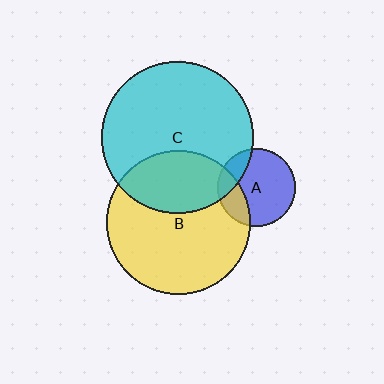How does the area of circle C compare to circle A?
Approximately 3.9 times.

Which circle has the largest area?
Circle C (cyan).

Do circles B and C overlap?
Yes.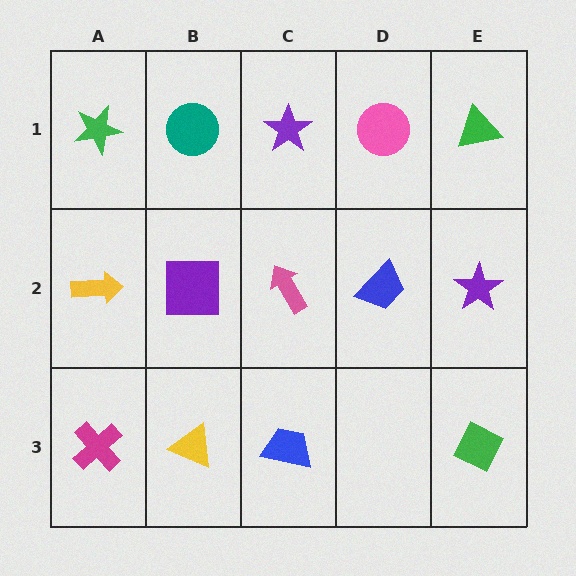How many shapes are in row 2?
5 shapes.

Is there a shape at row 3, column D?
No, that cell is empty.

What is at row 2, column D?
A blue trapezoid.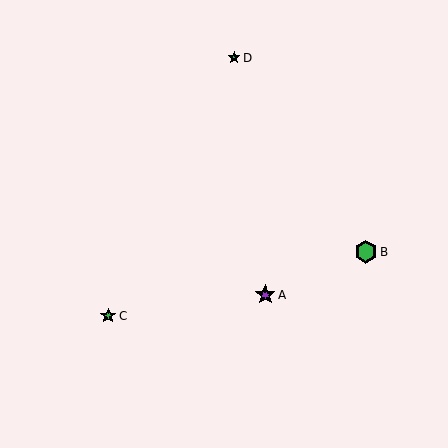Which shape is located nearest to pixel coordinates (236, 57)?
The green star (labeled D) at (234, 58) is nearest to that location.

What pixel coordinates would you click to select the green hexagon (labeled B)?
Click at (366, 252) to select the green hexagon B.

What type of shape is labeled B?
Shape B is a green hexagon.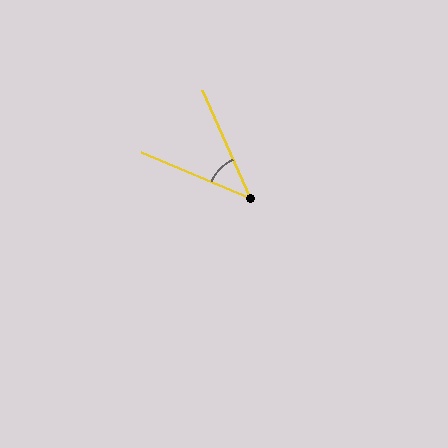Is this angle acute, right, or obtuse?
It is acute.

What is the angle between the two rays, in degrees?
Approximately 43 degrees.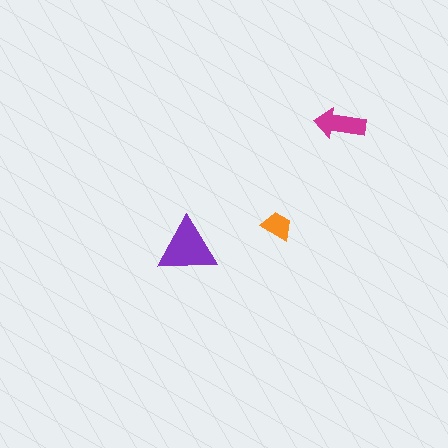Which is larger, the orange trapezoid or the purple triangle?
The purple triangle.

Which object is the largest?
The purple triangle.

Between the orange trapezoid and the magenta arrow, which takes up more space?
The magenta arrow.